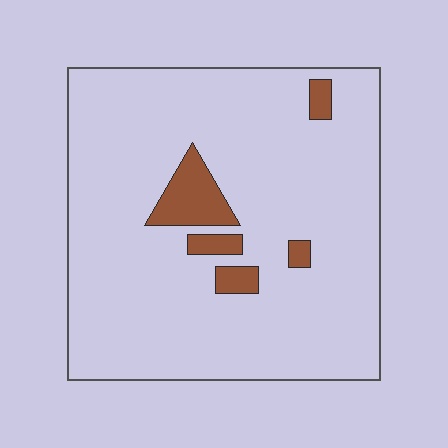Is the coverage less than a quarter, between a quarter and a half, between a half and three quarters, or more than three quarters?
Less than a quarter.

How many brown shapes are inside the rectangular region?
5.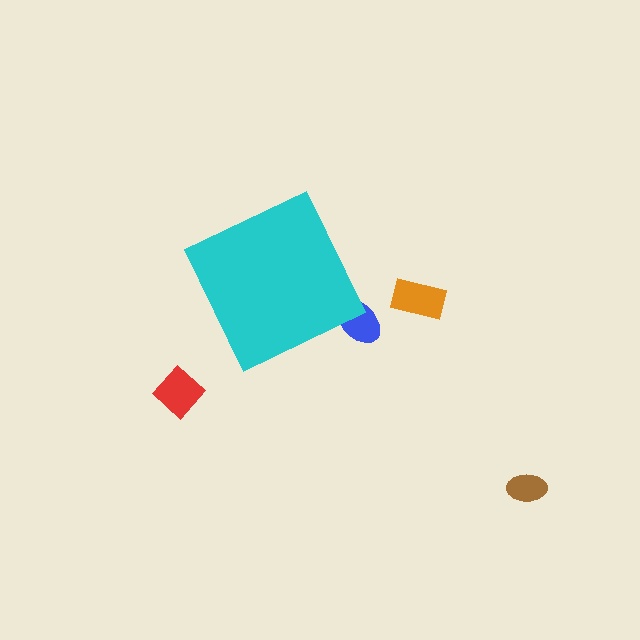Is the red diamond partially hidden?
No, the red diamond is fully visible.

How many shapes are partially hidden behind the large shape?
1 shape is partially hidden.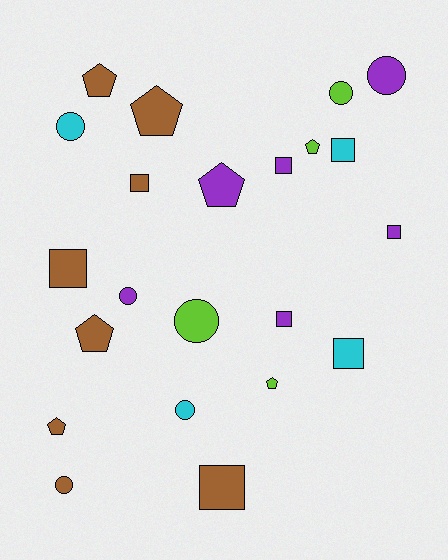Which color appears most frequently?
Brown, with 8 objects.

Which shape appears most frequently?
Square, with 8 objects.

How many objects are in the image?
There are 22 objects.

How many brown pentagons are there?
There are 4 brown pentagons.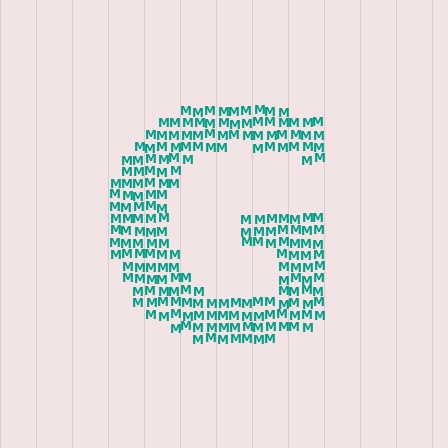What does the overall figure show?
The overall figure shows the letter G.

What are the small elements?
The small elements are letter M's.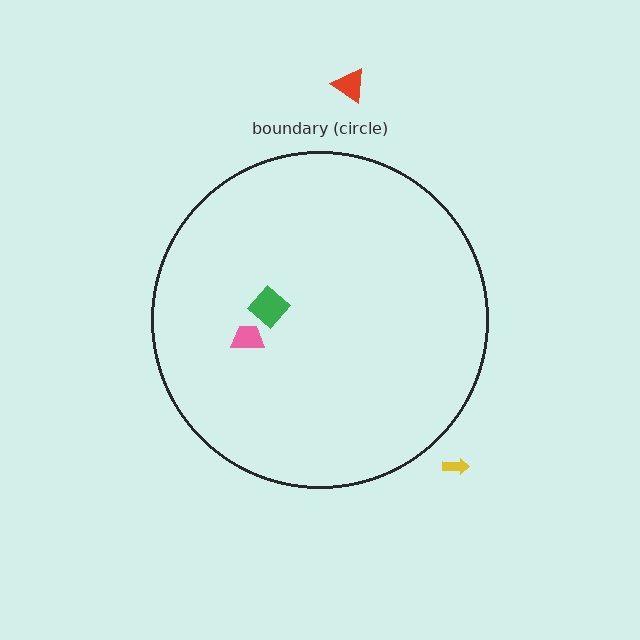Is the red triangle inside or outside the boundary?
Outside.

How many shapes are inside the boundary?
2 inside, 2 outside.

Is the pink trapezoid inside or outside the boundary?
Inside.